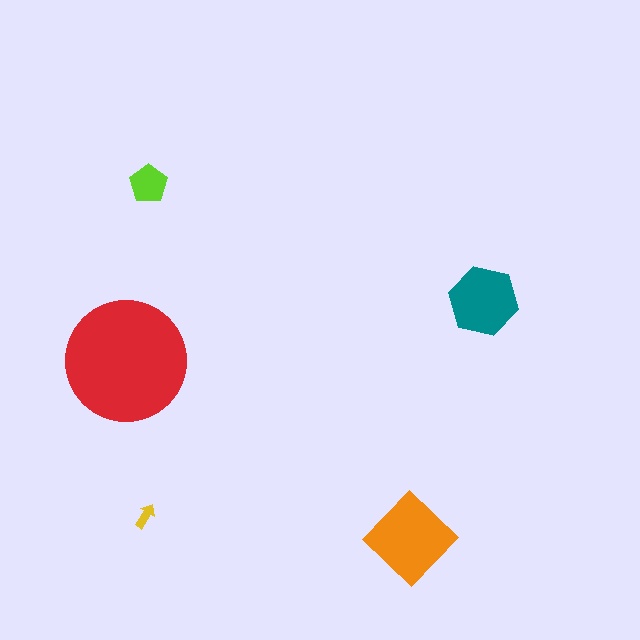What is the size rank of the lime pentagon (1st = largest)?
4th.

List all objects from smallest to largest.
The yellow arrow, the lime pentagon, the teal hexagon, the orange diamond, the red circle.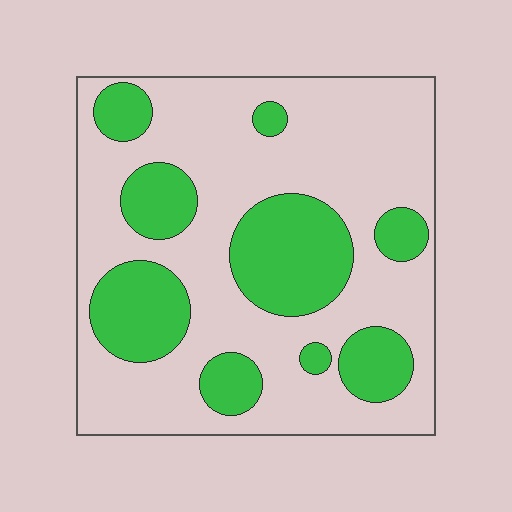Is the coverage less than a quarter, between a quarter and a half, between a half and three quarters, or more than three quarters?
Between a quarter and a half.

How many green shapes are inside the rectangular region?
9.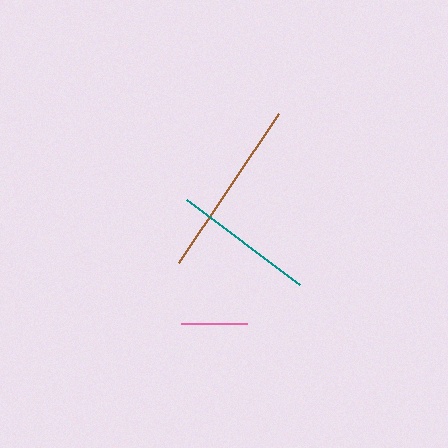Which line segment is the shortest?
The pink line is the shortest at approximately 65 pixels.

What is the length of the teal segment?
The teal segment is approximately 141 pixels long.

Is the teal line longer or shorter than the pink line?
The teal line is longer than the pink line.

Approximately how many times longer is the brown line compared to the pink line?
The brown line is approximately 2.7 times the length of the pink line.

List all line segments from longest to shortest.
From longest to shortest: brown, teal, pink.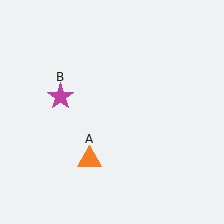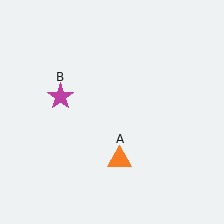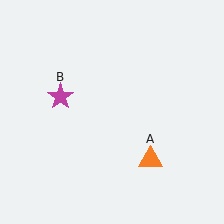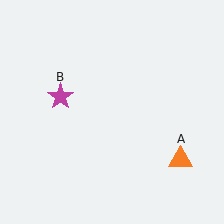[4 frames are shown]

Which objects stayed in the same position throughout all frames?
Magenta star (object B) remained stationary.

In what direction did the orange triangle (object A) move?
The orange triangle (object A) moved right.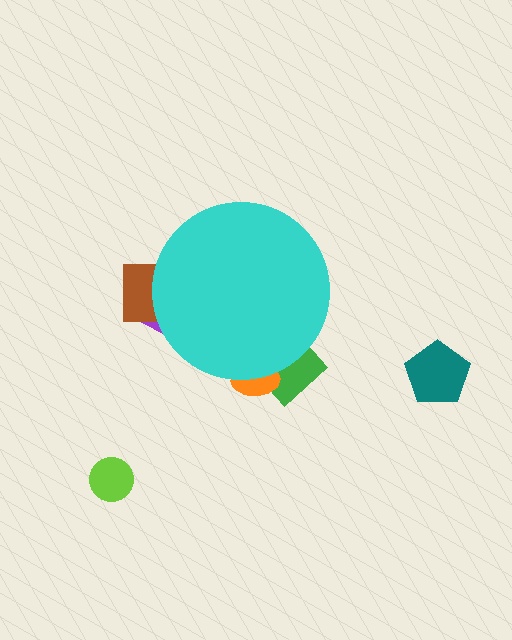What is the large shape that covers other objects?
A cyan circle.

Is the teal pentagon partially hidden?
No, the teal pentagon is fully visible.